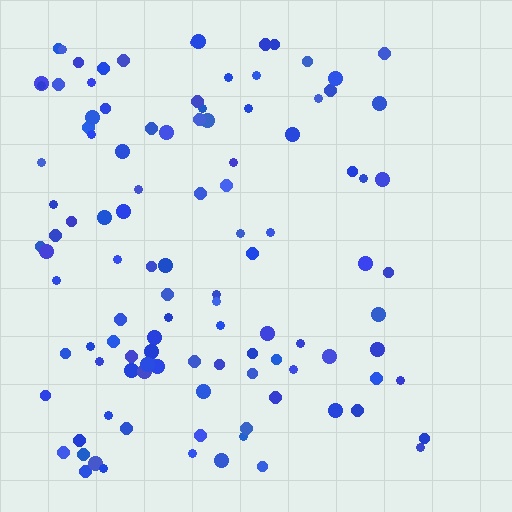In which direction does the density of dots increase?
From right to left, with the left side densest.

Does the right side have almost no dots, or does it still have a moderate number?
Still a moderate number, just noticeably fewer than the left.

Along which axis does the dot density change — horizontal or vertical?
Horizontal.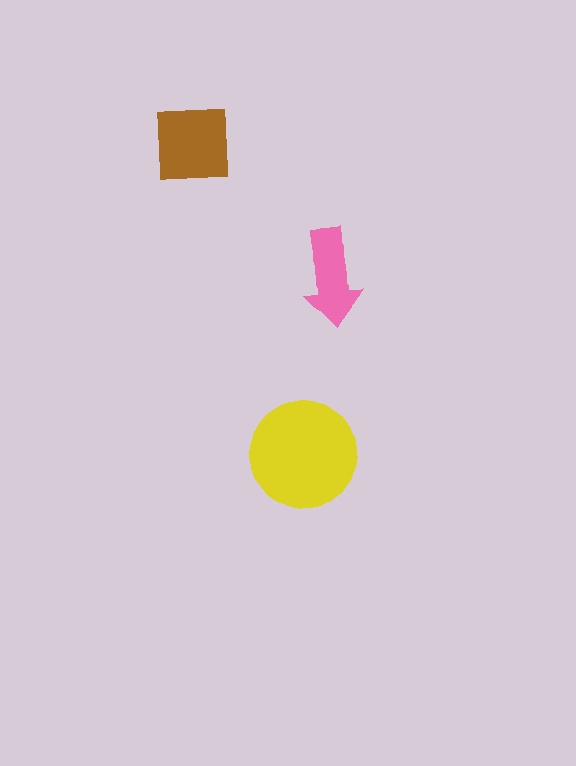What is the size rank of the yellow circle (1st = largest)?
1st.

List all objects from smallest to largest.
The pink arrow, the brown square, the yellow circle.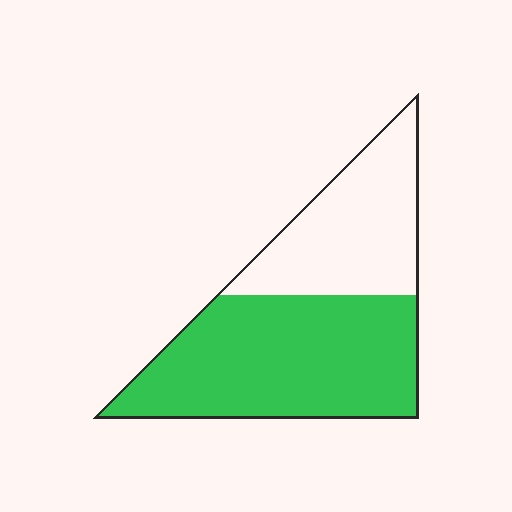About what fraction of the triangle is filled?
About five eighths (5/8).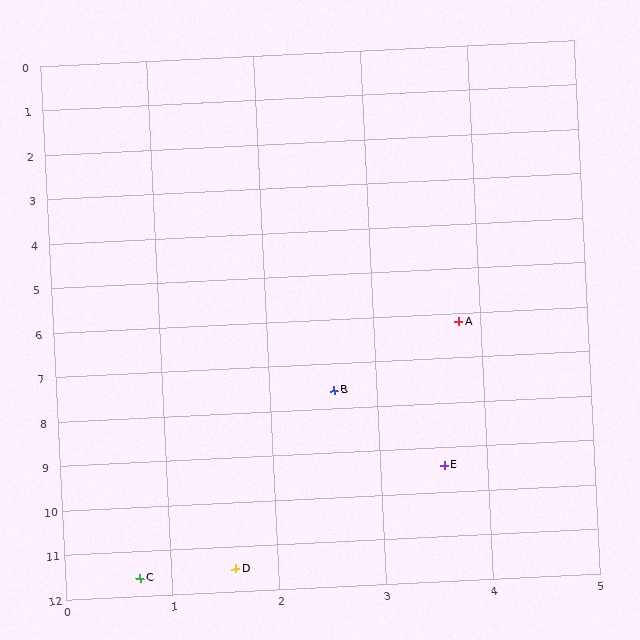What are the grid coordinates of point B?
Point B is at approximately (2.6, 7.6).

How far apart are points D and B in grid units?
Points D and B are about 4.0 grid units apart.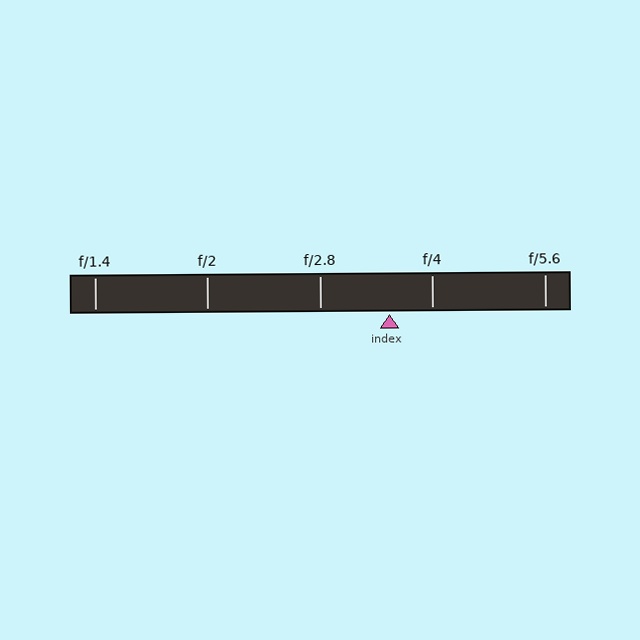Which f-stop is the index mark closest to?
The index mark is closest to f/4.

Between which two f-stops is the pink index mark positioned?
The index mark is between f/2.8 and f/4.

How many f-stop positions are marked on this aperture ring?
There are 5 f-stop positions marked.